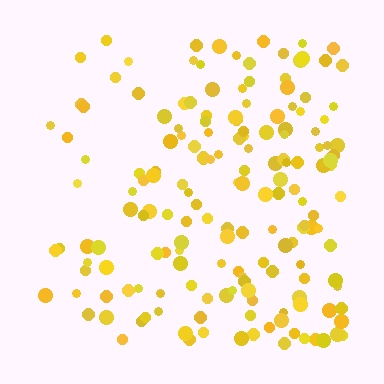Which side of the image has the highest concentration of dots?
The right.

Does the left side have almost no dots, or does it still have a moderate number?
Still a moderate number, just noticeably fewer than the right.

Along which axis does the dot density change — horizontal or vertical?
Horizontal.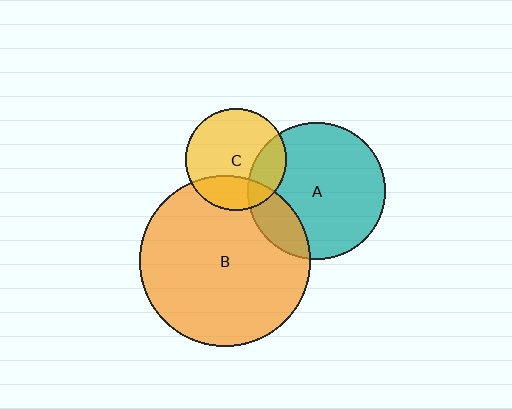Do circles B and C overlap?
Yes.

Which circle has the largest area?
Circle B (orange).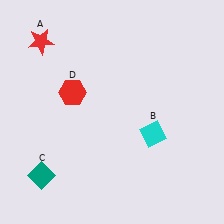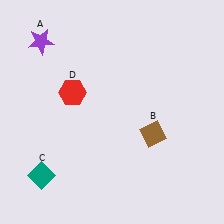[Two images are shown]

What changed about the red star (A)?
In Image 1, A is red. In Image 2, it changed to purple.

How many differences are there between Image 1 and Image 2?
There are 2 differences between the two images.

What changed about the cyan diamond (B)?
In Image 1, B is cyan. In Image 2, it changed to brown.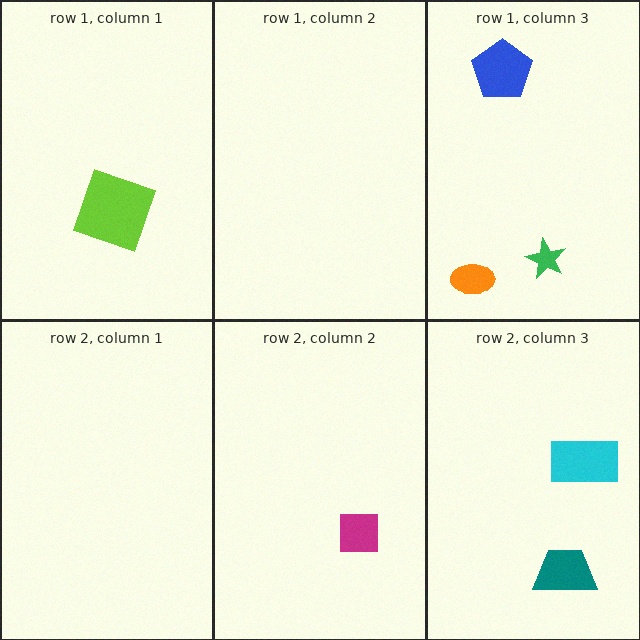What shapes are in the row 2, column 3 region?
The cyan rectangle, the teal trapezoid.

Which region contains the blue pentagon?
The row 1, column 3 region.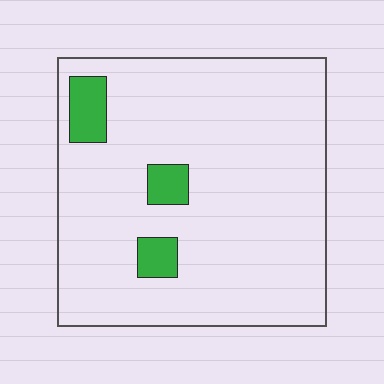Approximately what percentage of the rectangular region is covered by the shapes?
Approximately 10%.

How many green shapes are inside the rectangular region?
3.